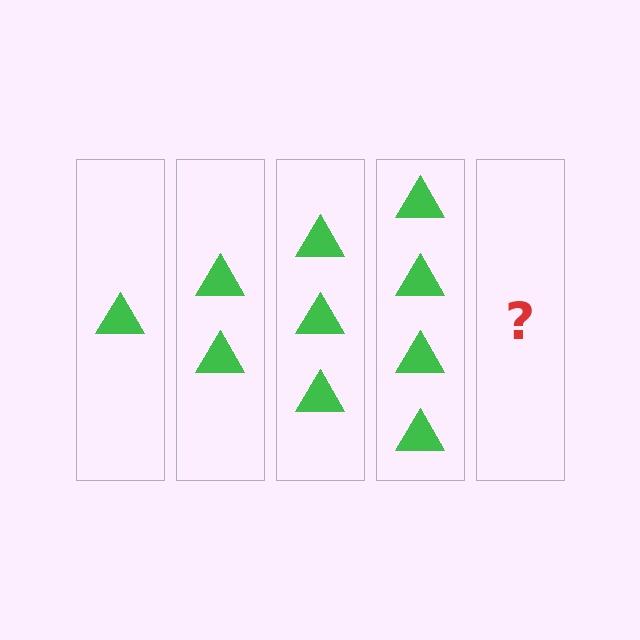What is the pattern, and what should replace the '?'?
The pattern is that each step adds one more triangle. The '?' should be 5 triangles.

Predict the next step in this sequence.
The next step is 5 triangles.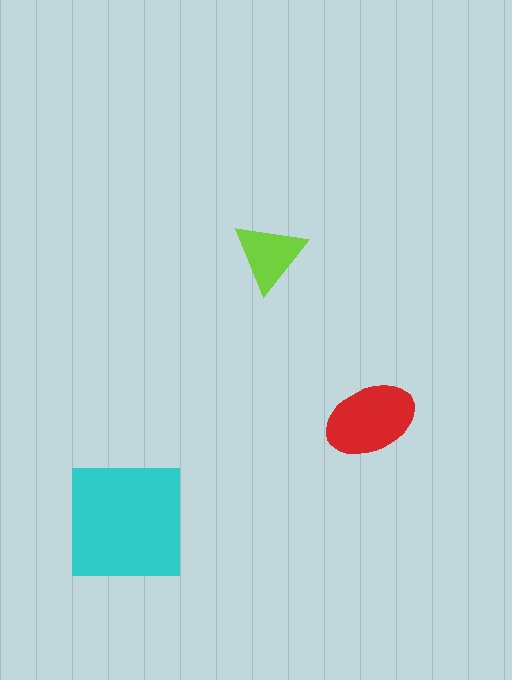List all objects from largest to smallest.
The cyan square, the red ellipse, the lime triangle.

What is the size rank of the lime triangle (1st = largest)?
3rd.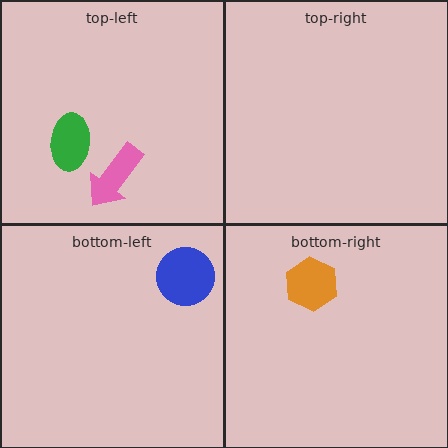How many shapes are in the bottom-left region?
1.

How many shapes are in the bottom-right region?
1.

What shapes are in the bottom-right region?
The orange hexagon.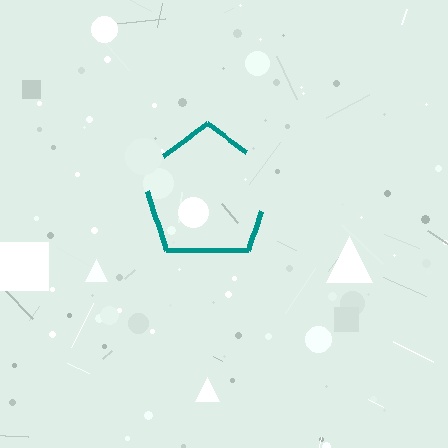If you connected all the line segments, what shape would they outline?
They would outline a pentagon.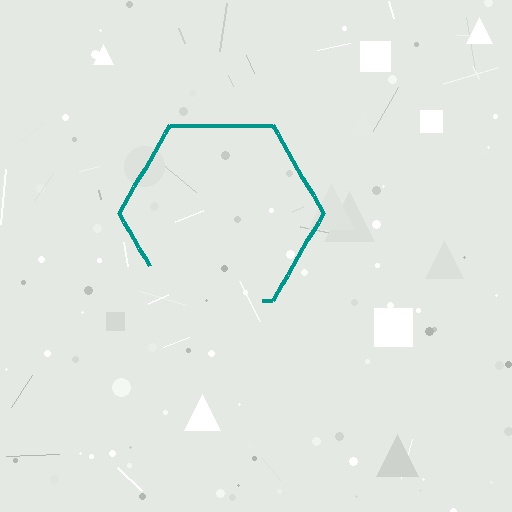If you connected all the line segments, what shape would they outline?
They would outline a hexagon.